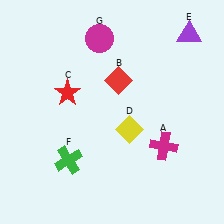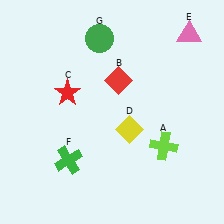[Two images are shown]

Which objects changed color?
A changed from magenta to lime. E changed from purple to pink. G changed from magenta to green.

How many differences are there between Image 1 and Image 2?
There are 3 differences between the two images.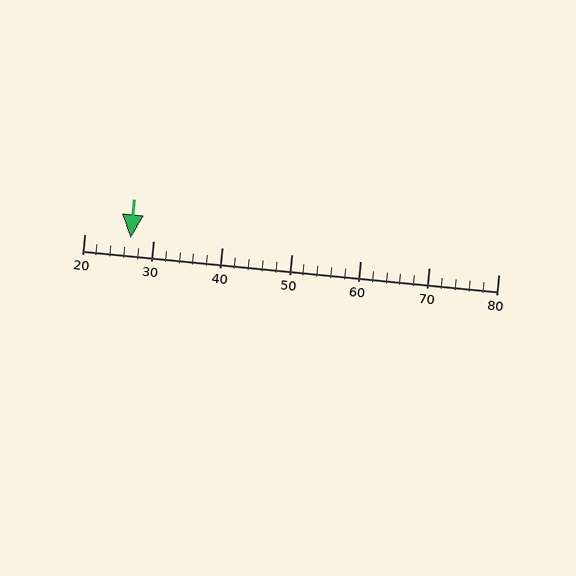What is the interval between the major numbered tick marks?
The major tick marks are spaced 10 units apart.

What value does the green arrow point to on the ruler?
The green arrow points to approximately 27.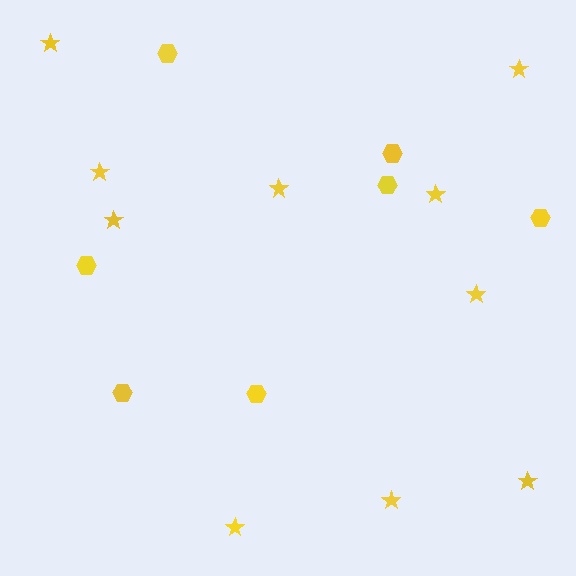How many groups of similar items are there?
There are 2 groups: one group of hexagons (7) and one group of stars (10).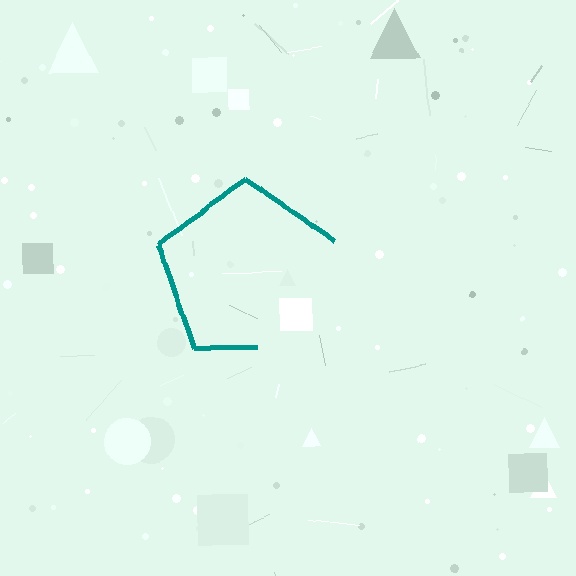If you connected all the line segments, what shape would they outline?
They would outline a pentagon.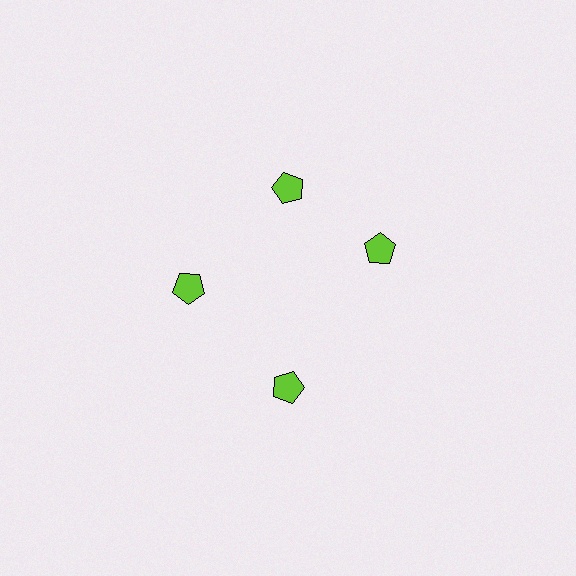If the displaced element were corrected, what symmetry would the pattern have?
It would have 4-fold rotational symmetry — the pattern would map onto itself every 90 degrees.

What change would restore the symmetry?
The symmetry would be restored by rotating it back into even spacing with its neighbors so that all 4 pentagons sit at equal angles and equal distance from the center.